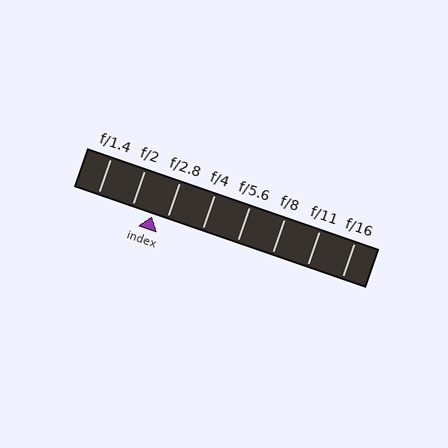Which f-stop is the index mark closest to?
The index mark is closest to f/2.8.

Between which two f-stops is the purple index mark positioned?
The index mark is between f/2 and f/2.8.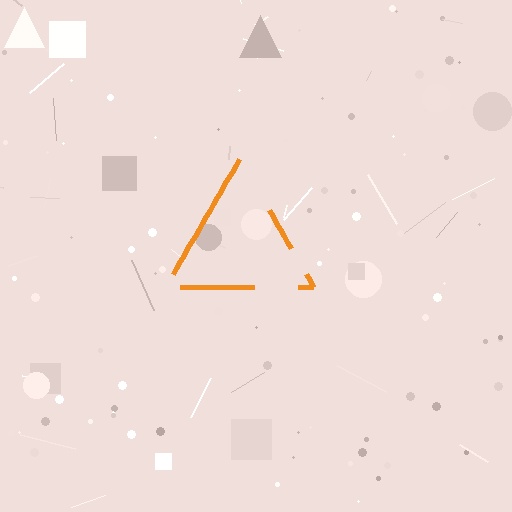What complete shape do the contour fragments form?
The contour fragments form a triangle.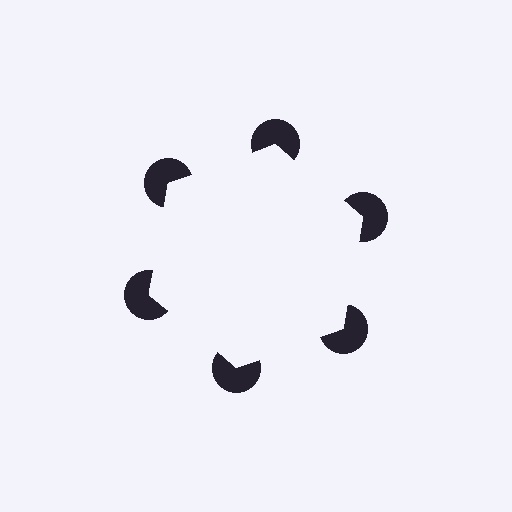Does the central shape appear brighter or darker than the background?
It typically appears slightly brighter than the background, even though no actual brightness change is drawn.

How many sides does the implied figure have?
6 sides.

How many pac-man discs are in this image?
There are 6 — one at each vertex of the illusory hexagon.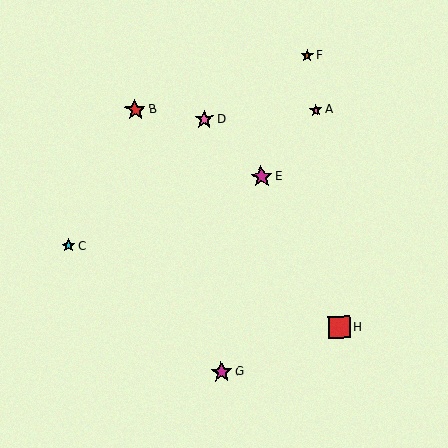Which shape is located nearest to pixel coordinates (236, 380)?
The magenta star (labeled G) at (222, 372) is nearest to that location.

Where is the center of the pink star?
The center of the pink star is at (315, 110).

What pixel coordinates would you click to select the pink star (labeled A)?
Click at (315, 110) to select the pink star A.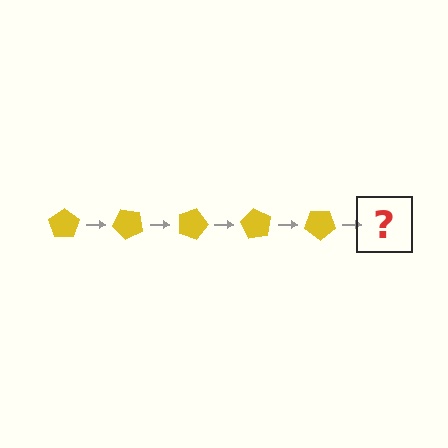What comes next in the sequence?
The next element should be a yellow pentagon rotated 225 degrees.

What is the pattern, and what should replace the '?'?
The pattern is that the pentagon rotates 45 degrees each step. The '?' should be a yellow pentagon rotated 225 degrees.